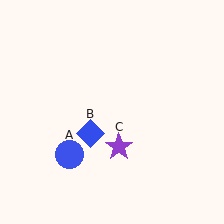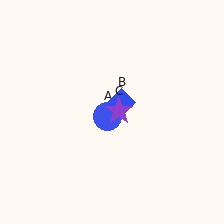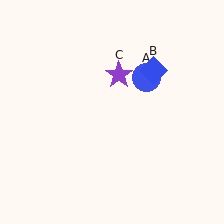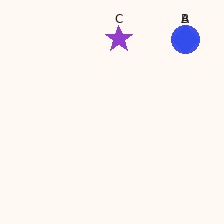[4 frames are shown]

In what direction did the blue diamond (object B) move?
The blue diamond (object B) moved up and to the right.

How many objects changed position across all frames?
3 objects changed position: blue circle (object A), blue diamond (object B), purple star (object C).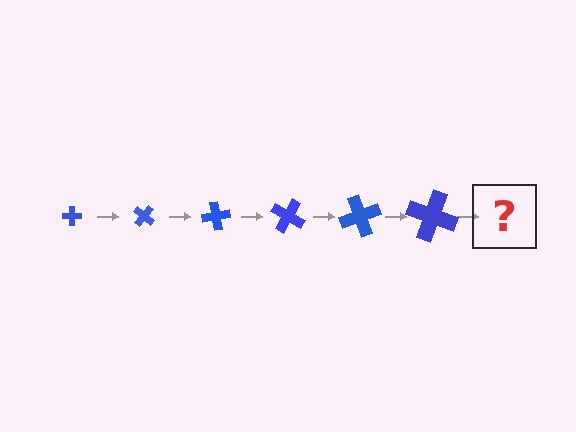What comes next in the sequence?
The next element should be a cross, larger than the previous one and rotated 240 degrees from the start.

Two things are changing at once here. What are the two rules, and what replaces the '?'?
The two rules are that the cross grows larger each step and it rotates 40 degrees each step. The '?' should be a cross, larger than the previous one and rotated 240 degrees from the start.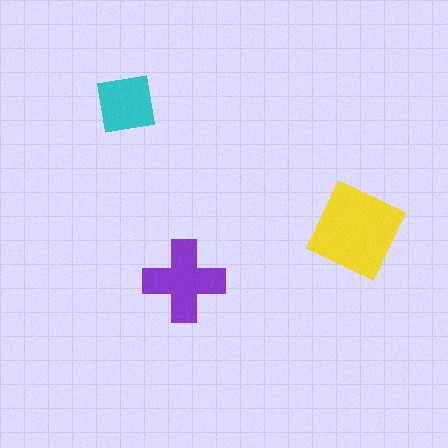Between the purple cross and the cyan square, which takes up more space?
The purple cross.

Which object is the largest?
The yellow square.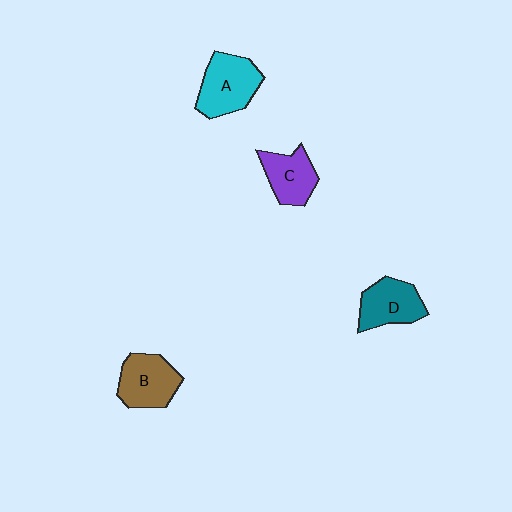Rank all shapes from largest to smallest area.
From largest to smallest: A (cyan), B (brown), D (teal), C (purple).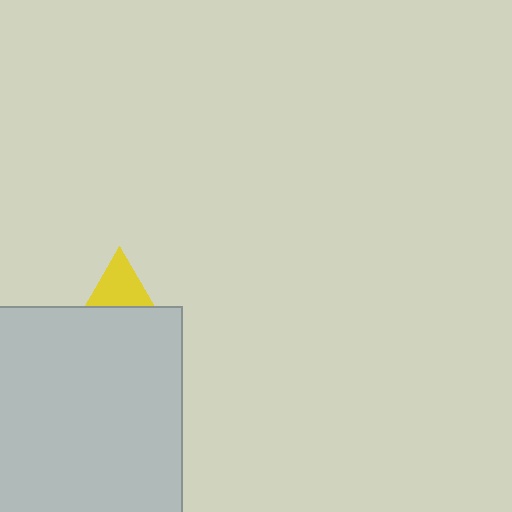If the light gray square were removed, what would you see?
You would see the complete yellow triangle.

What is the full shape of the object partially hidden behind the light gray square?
The partially hidden object is a yellow triangle.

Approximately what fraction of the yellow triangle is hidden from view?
Roughly 67% of the yellow triangle is hidden behind the light gray square.